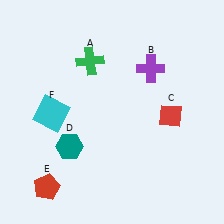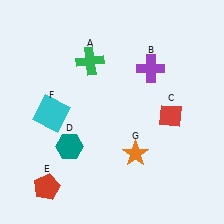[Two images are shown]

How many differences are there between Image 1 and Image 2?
There is 1 difference between the two images.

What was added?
An orange star (G) was added in Image 2.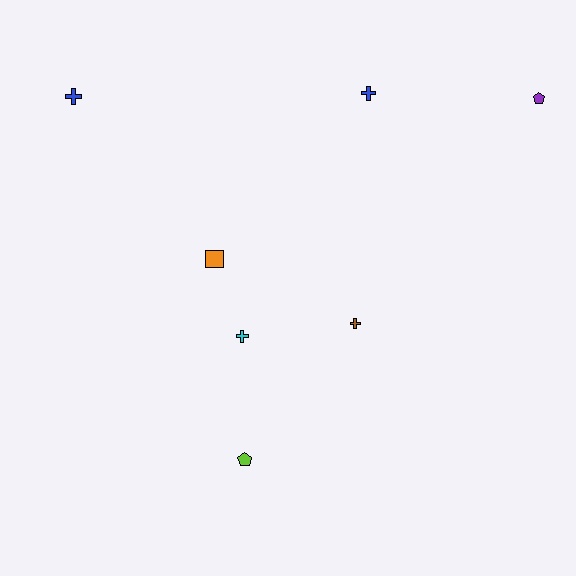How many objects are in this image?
There are 7 objects.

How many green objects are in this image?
There are no green objects.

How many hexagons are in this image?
There are no hexagons.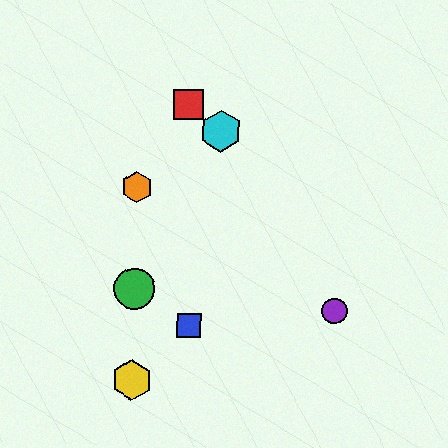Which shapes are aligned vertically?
The green circle, the yellow hexagon, the orange hexagon are aligned vertically.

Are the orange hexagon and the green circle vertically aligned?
Yes, both are at x≈137.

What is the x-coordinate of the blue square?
The blue square is at x≈189.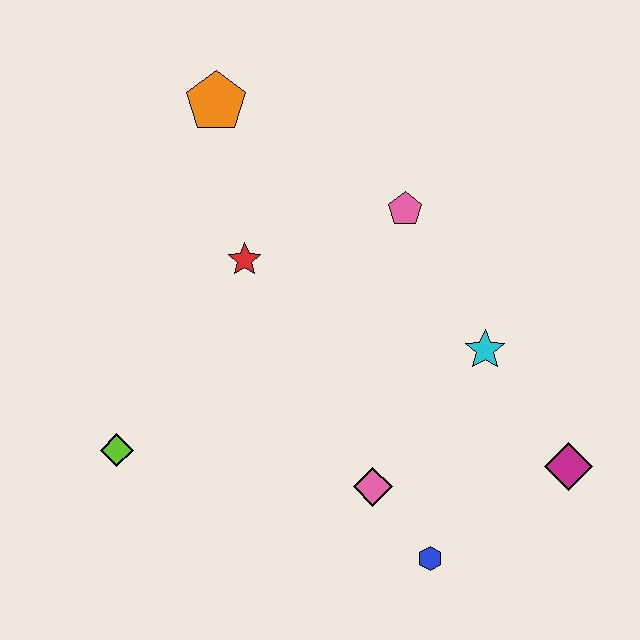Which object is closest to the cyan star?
The magenta diamond is closest to the cyan star.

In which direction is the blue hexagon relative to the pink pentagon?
The blue hexagon is below the pink pentagon.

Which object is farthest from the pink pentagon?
The lime diamond is farthest from the pink pentagon.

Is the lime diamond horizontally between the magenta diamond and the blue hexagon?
No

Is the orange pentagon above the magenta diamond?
Yes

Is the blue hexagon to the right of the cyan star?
No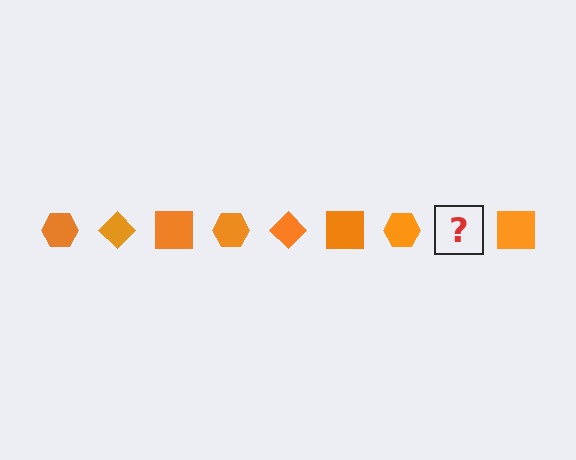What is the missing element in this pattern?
The missing element is an orange diamond.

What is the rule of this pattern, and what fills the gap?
The rule is that the pattern cycles through hexagon, diamond, square shapes in orange. The gap should be filled with an orange diamond.